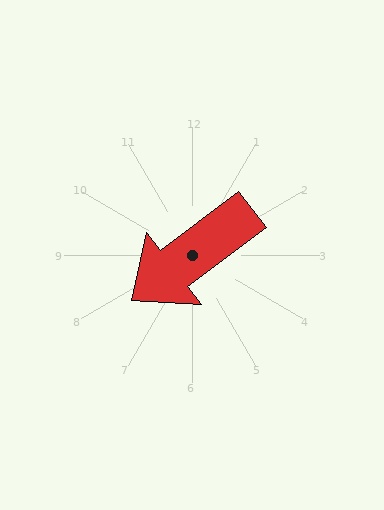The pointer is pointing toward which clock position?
Roughly 8 o'clock.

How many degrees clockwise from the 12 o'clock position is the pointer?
Approximately 233 degrees.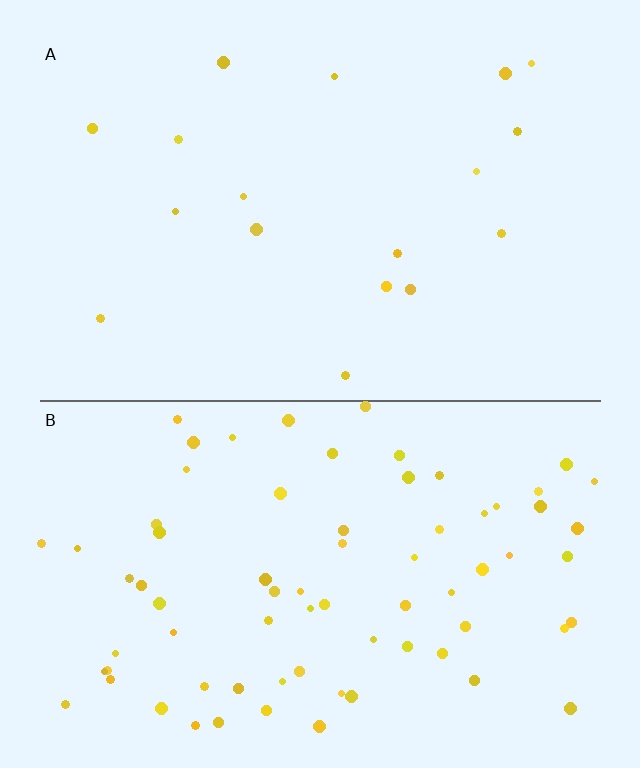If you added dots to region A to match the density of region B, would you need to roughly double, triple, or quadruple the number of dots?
Approximately quadruple.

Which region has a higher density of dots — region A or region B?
B (the bottom).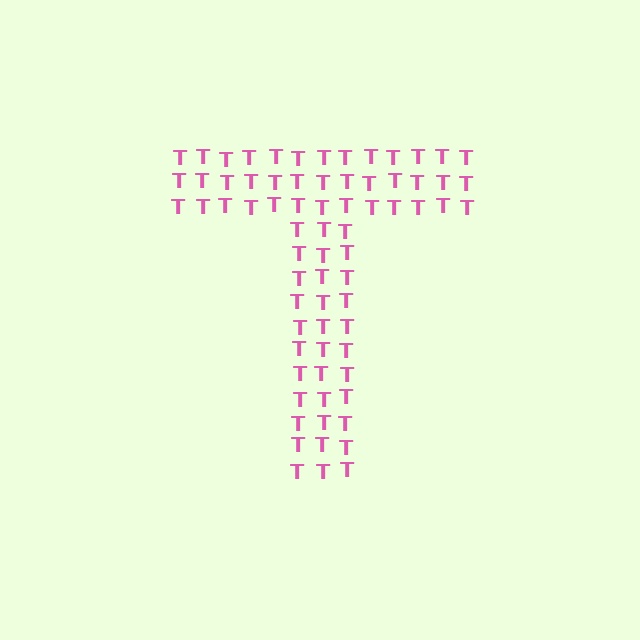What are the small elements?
The small elements are letter T's.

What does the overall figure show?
The overall figure shows the letter T.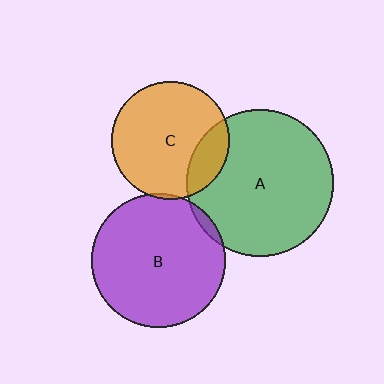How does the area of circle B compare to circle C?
Approximately 1.3 times.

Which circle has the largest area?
Circle A (green).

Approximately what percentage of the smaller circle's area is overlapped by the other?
Approximately 20%.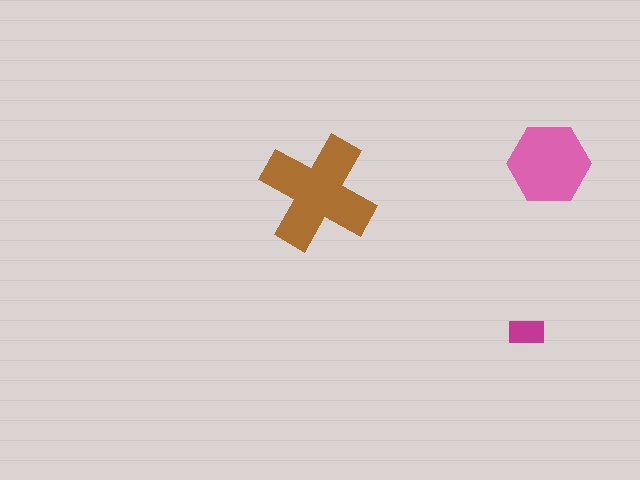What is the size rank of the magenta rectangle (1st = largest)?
3rd.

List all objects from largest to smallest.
The brown cross, the pink hexagon, the magenta rectangle.